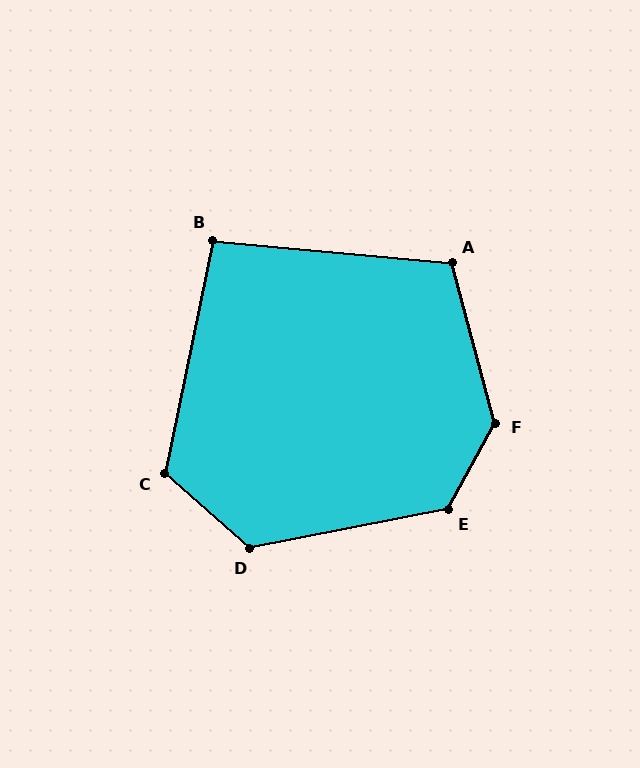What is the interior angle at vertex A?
Approximately 110 degrees (obtuse).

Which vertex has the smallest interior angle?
B, at approximately 96 degrees.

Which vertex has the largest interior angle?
F, at approximately 137 degrees.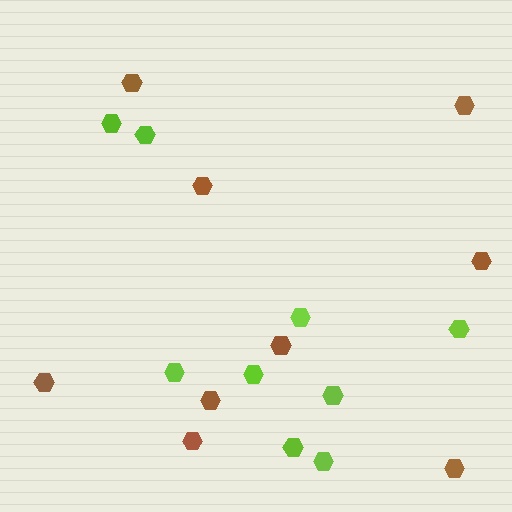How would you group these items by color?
There are 2 groups: one group of brown hexagons (9) and one group of lime hexagons (9).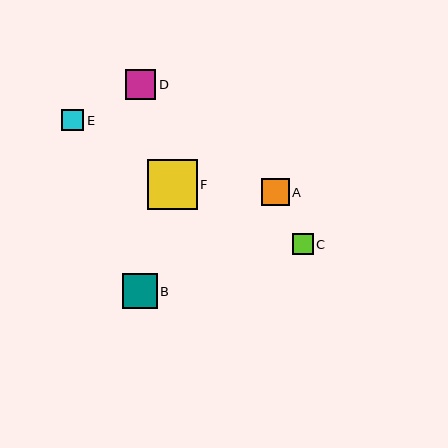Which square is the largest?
Square F is the largest with a size of approximately 50 pixels.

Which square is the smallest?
Square C is the smallest with a size of approximately 21 pixels.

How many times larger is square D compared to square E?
Square D is approximately 1.4 times the size of square E.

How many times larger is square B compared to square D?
Square B is approximately 1.2 times the size of square D.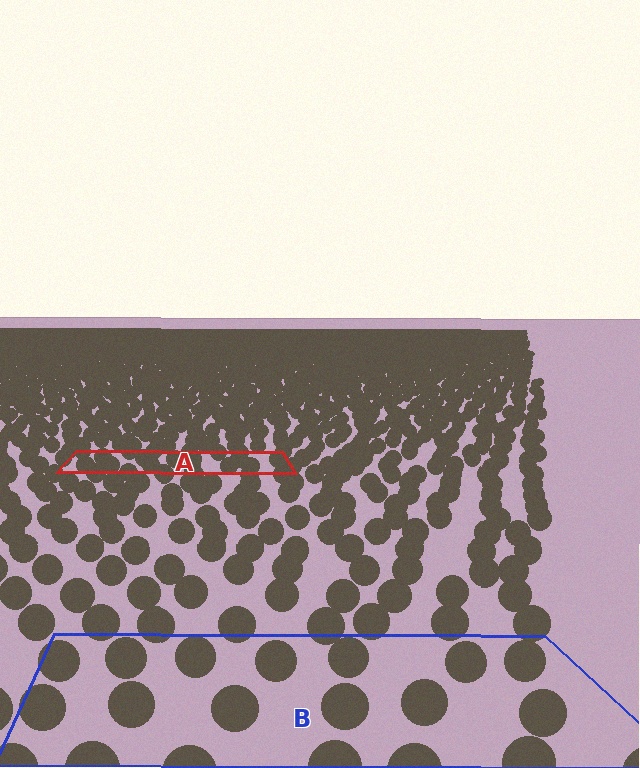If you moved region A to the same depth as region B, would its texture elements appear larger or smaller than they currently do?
They would appear larger. At a closer depth, the same texture elements are projected at a bigger on-screen size.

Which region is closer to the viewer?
Region B is closer. The texture elements there are larger and more spread out.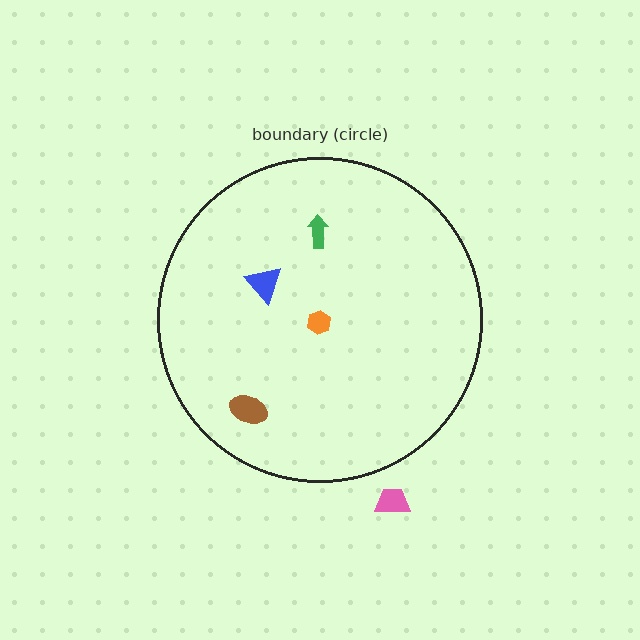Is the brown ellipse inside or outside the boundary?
Inside.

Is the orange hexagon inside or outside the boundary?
Inside.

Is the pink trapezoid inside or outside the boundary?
Outside.